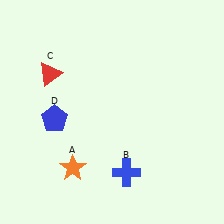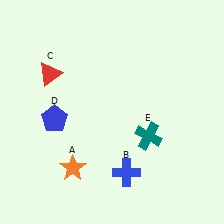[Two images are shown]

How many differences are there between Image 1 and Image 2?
There is 1 difference between the two images.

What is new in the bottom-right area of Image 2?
A teal cross (E) was added in the bottom-right area of Image 2.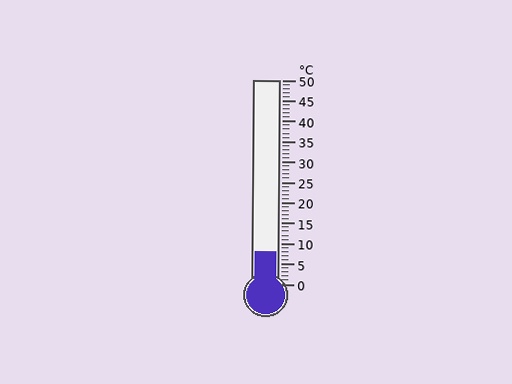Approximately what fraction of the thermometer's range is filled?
The thermometer is filled to approximately 15% of its range.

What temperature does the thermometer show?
The thermometer shows approximately 8°C.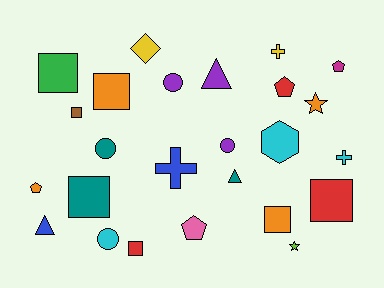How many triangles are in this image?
There are 3 triangles.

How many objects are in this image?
There are 25 objects.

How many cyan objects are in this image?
There are 3 cyan objects.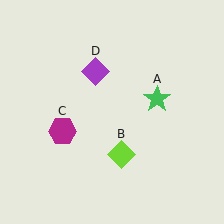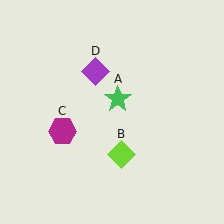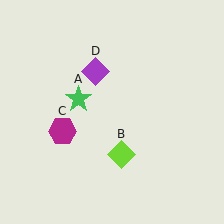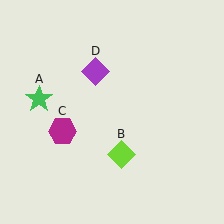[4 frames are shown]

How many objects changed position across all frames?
1 object changed position: green star (object A).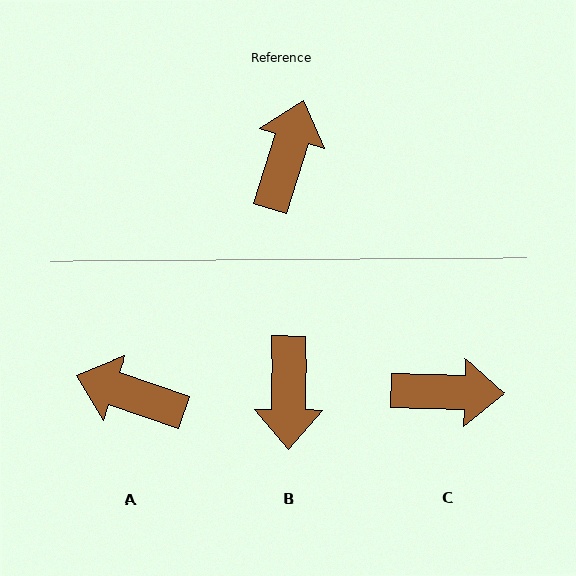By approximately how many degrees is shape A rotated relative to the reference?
Approximately 88 degrees counter-clockwise.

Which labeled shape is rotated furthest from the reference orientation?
B, about 163 degrees away.